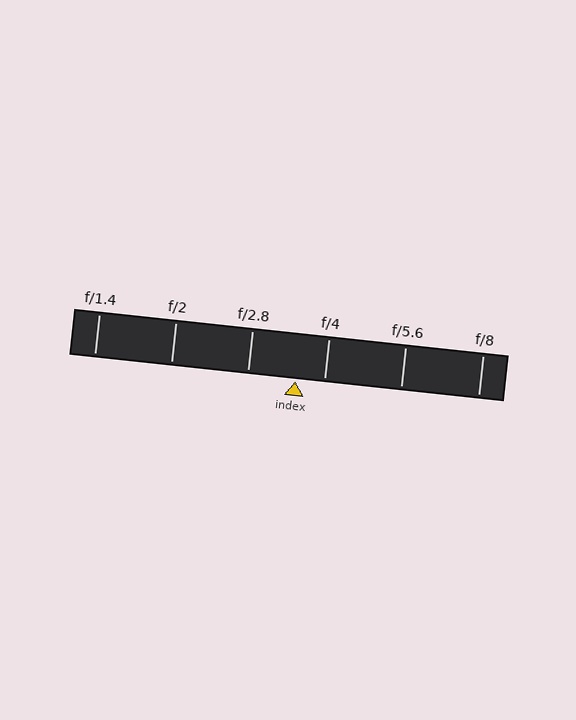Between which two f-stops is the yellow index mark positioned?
The index mark is between f/2.8 and f/4.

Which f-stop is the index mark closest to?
The index mark is closest to f/4.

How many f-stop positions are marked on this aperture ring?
There are 6 f-stop positions marked.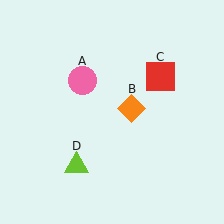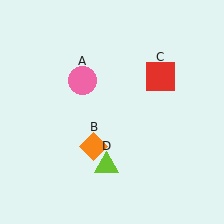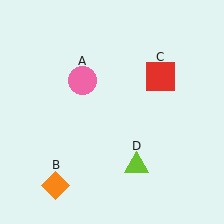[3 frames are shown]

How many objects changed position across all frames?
2 objects changed position: orange diamond (object B), lime triangle (object D).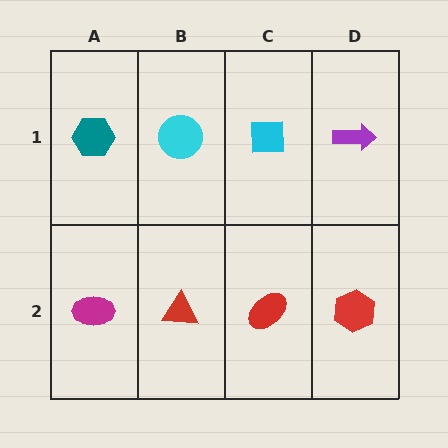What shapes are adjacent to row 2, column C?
A cyan square (row 1, column C), a red triangle (row 2, column B), a red hexagon (row 2, column D).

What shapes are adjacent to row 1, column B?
A red triangle (row 2, column B), a teal hexagon (row 1, column A), a cyan square (row 1, column C).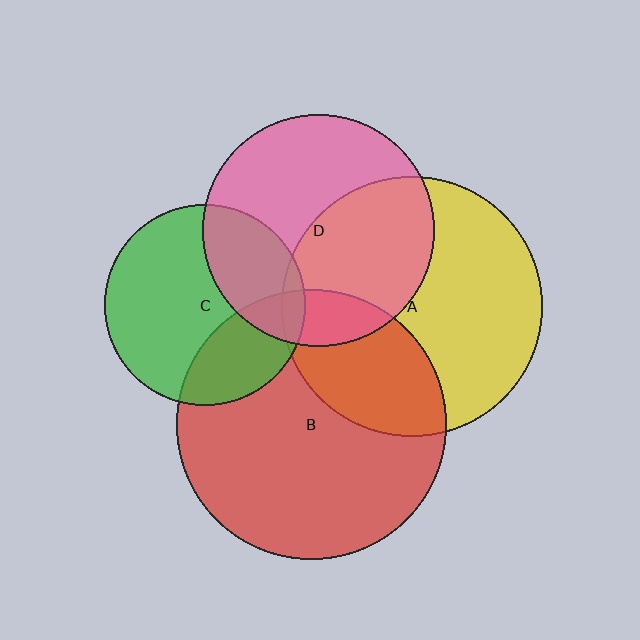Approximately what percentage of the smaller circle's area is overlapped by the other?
Approximately 30%.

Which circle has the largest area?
Circle B (red).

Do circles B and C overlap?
Yes.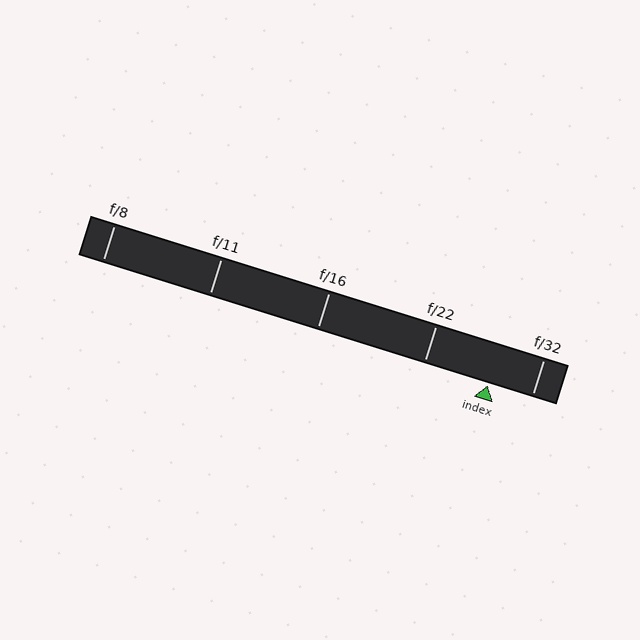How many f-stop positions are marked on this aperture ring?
There are 5 f-stop positions marked.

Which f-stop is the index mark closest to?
The index mark is closest to f/32.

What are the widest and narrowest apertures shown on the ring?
The widest aperture shown is f/8 and the narrowest is f/32.